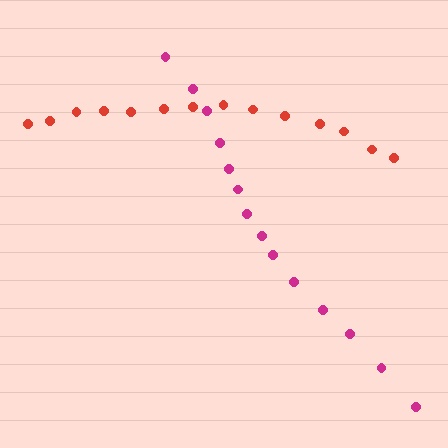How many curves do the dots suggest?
There are 2 distinct paths.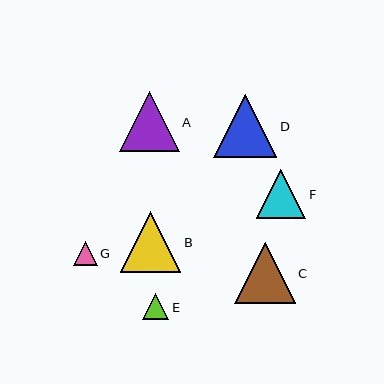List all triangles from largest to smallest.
From largest to smallest: D, B, C, A, F, E, G.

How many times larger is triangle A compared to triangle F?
Triangle A is approximately 1.2 times the size of triangle F.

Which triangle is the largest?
Triangle D is the largest with a size of approximately 63 pixels.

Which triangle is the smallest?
Triangle G is the smallest with a size of approximately 24 pixels.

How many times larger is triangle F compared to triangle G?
Triangle F is approximately 2.1 times the size of triangle G.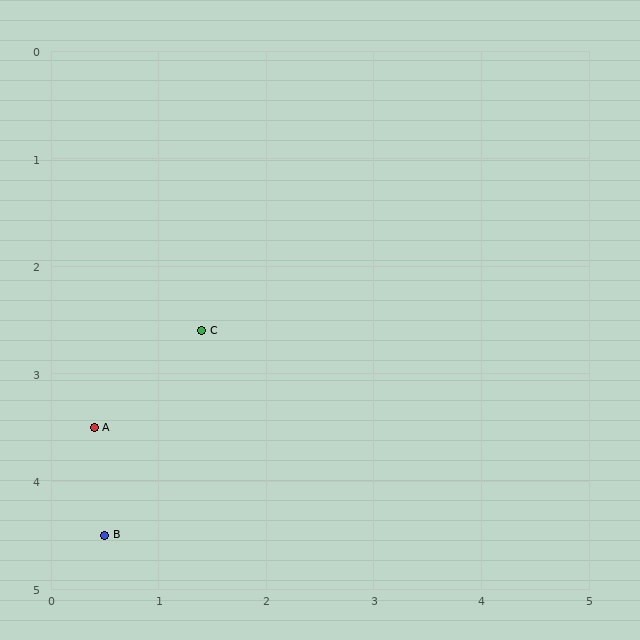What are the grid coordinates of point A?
Point A is at approximately (0.4, 3.5).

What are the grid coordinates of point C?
Point C is at approximately (1.4, 2.6).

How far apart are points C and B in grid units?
Points C and B are about 2.1 grid units apart.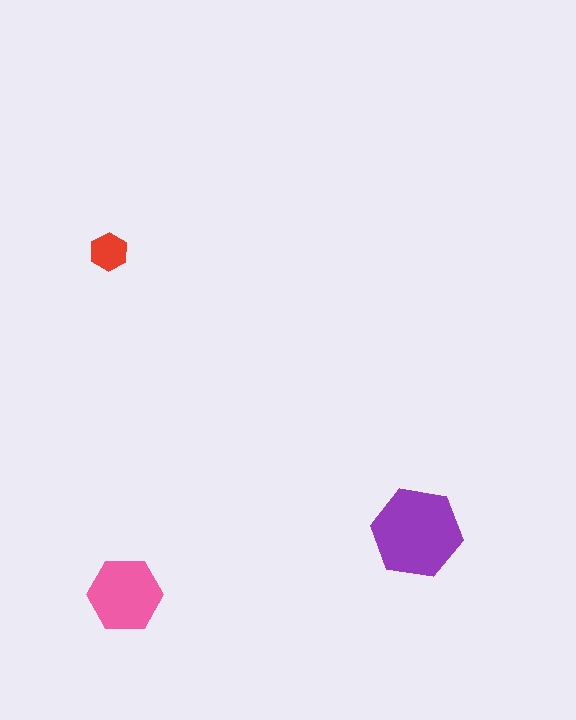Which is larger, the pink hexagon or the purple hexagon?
The purple one.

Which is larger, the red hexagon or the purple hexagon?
The purple one.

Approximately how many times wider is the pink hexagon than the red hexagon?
About 2 times wider.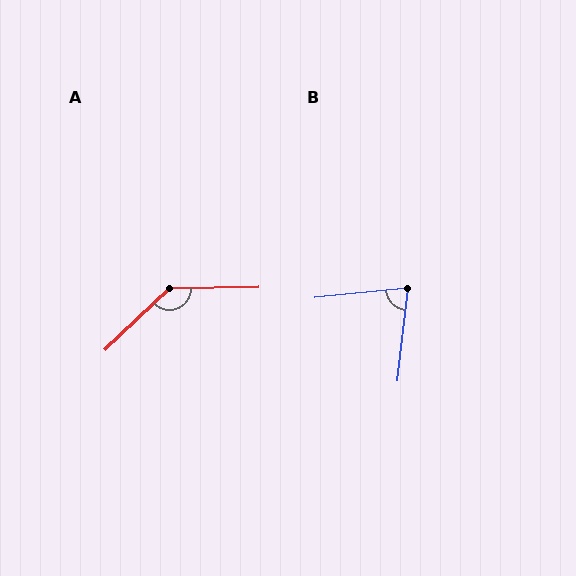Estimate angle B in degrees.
Approximately 77 degrees.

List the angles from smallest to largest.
B (77°), A (138°).